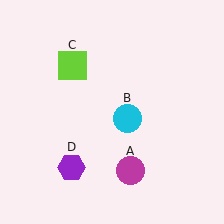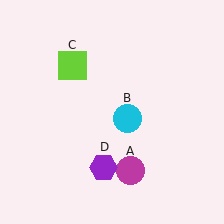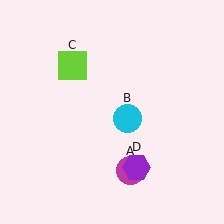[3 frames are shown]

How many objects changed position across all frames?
1 object changed position: purple hexagon (object D).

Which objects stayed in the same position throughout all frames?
Magenta circle (object A) and cyan circle (object B) and lime square (object C) remained stationary.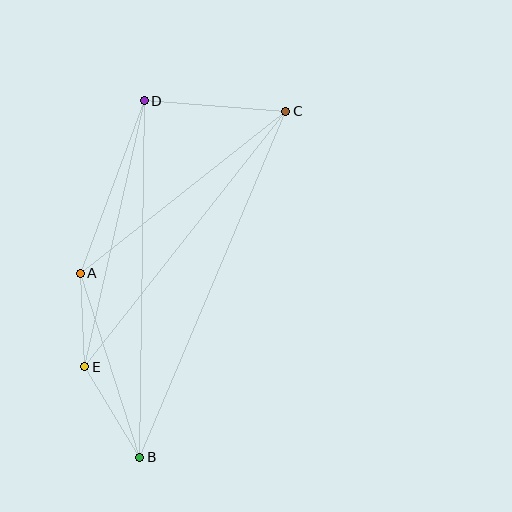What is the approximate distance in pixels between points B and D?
The distance between B and D is approximately 356 pixels.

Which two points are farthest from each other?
Points B and C are farthest from each other.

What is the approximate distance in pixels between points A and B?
The distance between A and B is approximately 193 pixels.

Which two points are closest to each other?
Points A and E are closest to each other.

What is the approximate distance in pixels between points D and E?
The distance between D and E is approximately 272 pixels.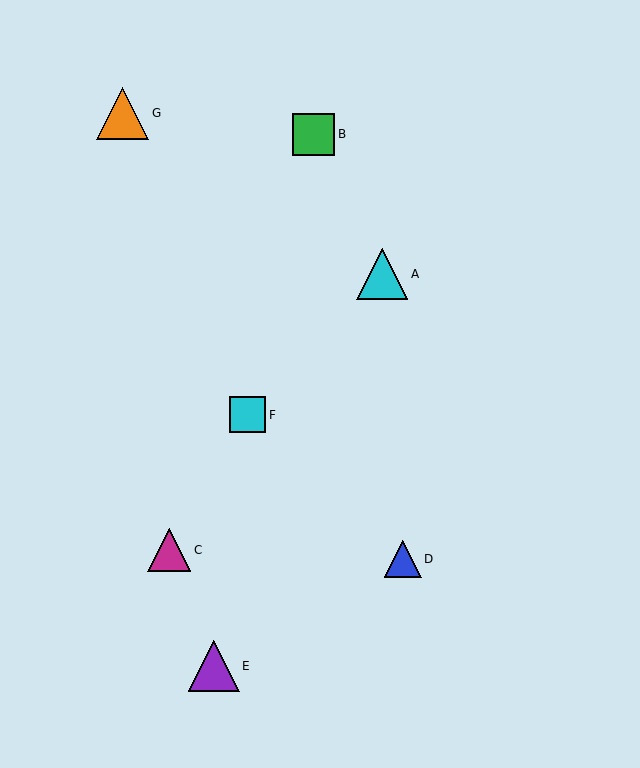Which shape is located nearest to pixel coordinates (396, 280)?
The cyan triangle (labeled A) at (382, 274) is nearest to that location.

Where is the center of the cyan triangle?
The center of the cyan triangle is at (382, 274).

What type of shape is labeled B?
Shape B is a green square.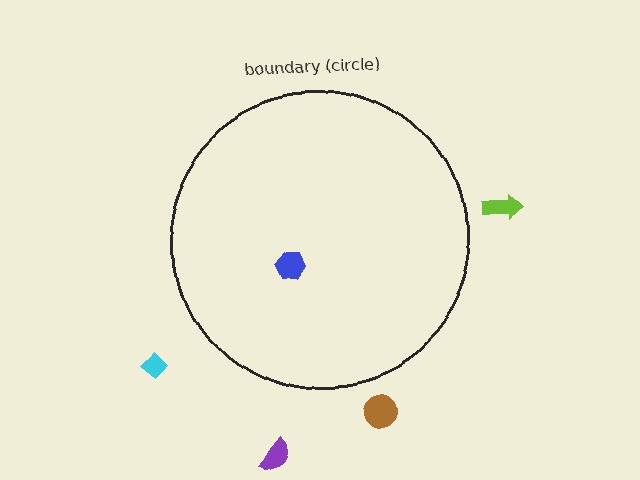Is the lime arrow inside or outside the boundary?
Outside.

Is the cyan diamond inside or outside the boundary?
Outside.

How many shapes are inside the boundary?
1 inside, 4 outside.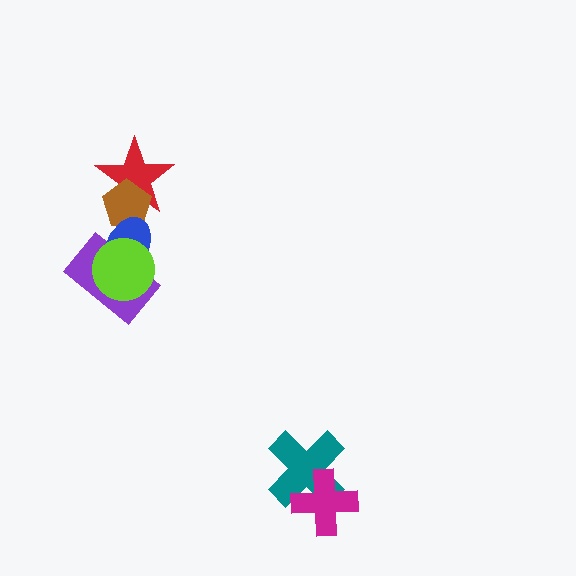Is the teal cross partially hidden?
Yes, it is partially covered by another shape.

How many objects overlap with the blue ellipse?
3 objects overlap with the blue ellipse.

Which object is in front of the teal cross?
The magenta cross is in front of the teal cross.